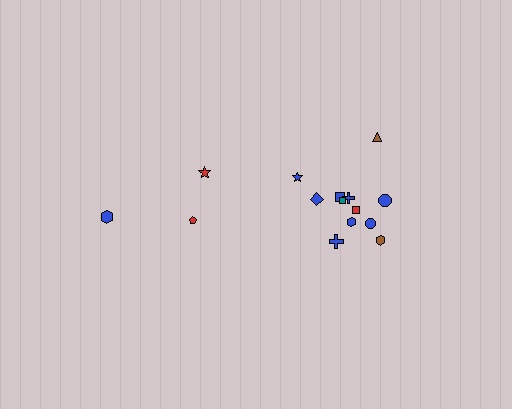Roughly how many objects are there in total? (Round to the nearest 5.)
Roughly 15 objects in total.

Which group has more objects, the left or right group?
The right group.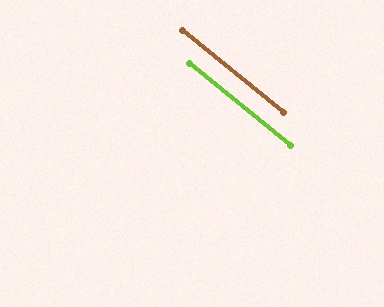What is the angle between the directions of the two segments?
Approximately 0 degrees.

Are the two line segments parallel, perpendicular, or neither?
Parallel — their directions differ by only 0.2°.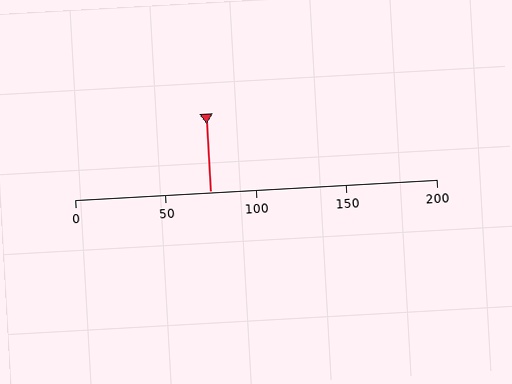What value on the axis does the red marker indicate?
The marker indicates approximately 75.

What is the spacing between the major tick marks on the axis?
The major ticks are spaced 50 apart.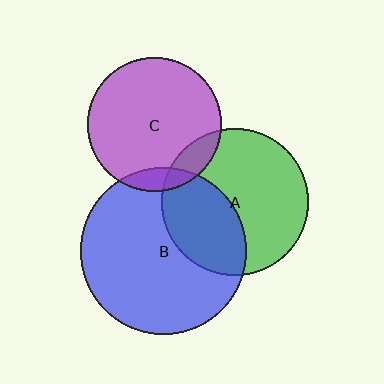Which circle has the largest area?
Circle B (blue).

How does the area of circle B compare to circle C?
Approximately 1.6 times.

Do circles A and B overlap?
Yes.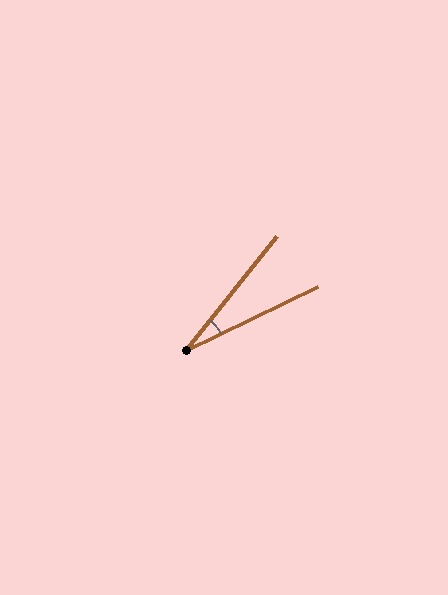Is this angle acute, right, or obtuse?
It is acute.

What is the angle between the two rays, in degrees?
Approximately 26 degrees.